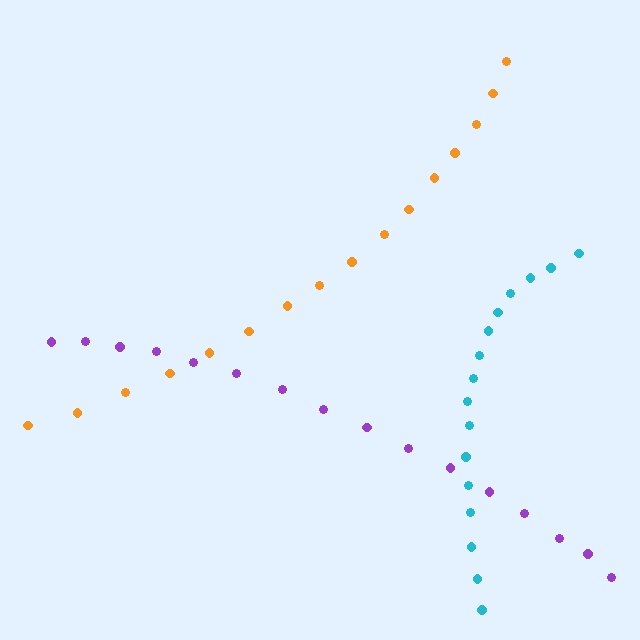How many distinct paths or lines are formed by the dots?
There are 3 distinct paths.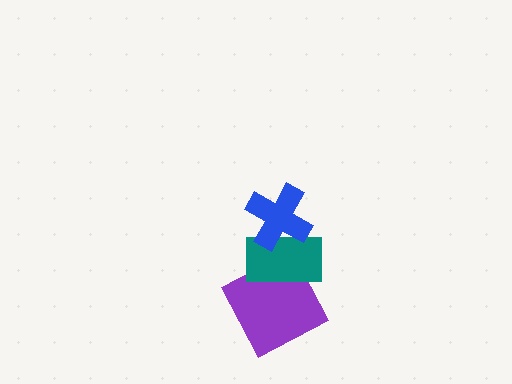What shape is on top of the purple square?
The teal rectangle is on top of the purple square.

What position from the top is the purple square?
The purple square is 3rd from the top.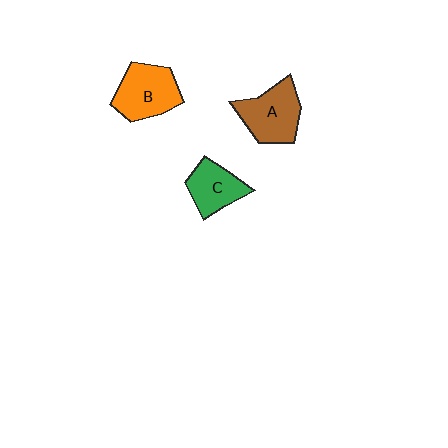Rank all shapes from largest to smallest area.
From largest to smallest: A (brown), B (orange), C (green).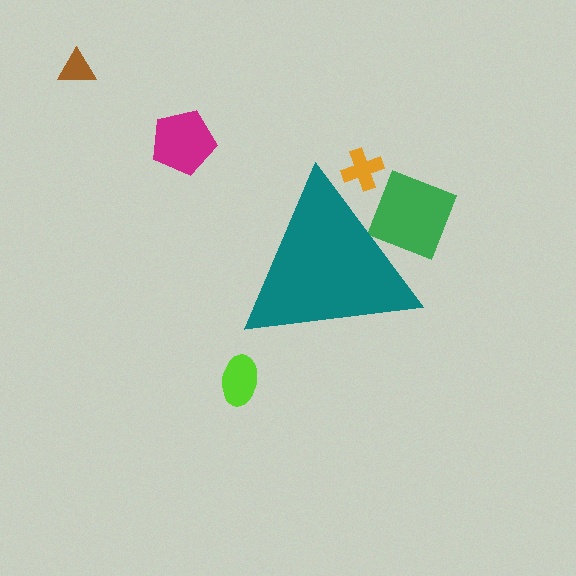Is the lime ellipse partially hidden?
No, the lime ellipse is fully visible.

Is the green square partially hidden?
Yes, the green square is partially hidden behind the teal triangle.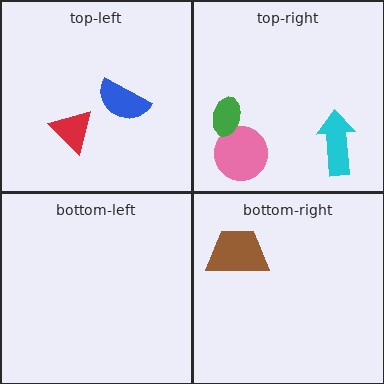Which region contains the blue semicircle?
The top-left region.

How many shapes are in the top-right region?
3.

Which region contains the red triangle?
The top-left region.